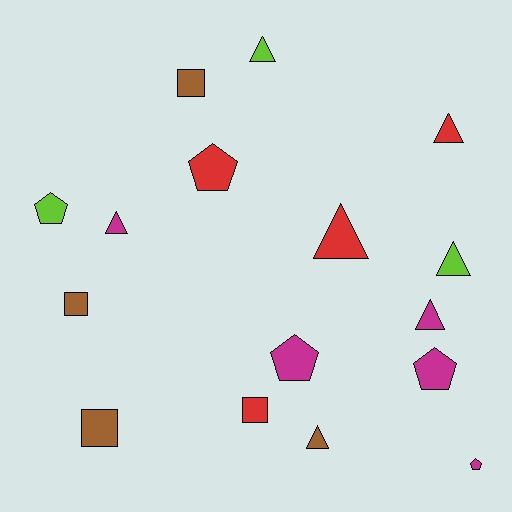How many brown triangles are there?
There is 1 brown triangle.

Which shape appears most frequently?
Triangle, with 7 objects.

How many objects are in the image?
There are 16 objects.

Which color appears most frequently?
Magenta, with 5 objects.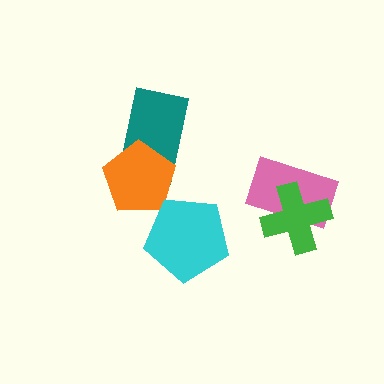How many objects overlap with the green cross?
1 object overlaps with the green cross.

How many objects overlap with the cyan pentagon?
0 objects overlap with the cyan pentagon.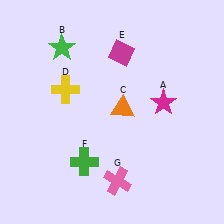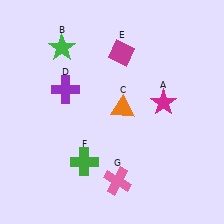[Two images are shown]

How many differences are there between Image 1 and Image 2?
There is 1 difference between the two images.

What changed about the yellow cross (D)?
In Image 1, D is yellow. In Image 2, it changed to purple.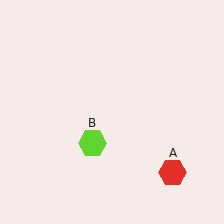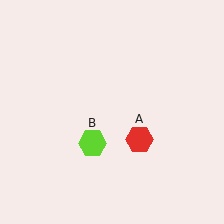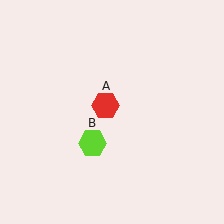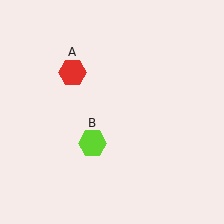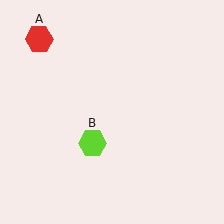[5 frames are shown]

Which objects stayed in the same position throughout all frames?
Lime hexagon (object B) remained stationary.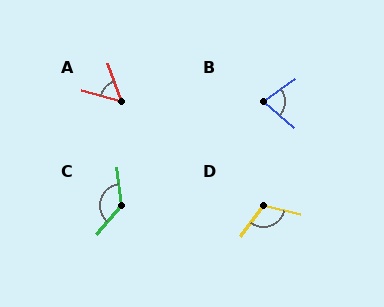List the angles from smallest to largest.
A (54°), B (76°), D (112°), C (132°).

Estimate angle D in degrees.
Approximately 112 degrees.